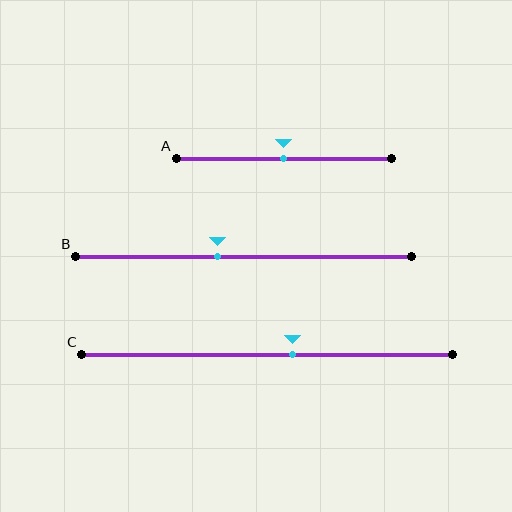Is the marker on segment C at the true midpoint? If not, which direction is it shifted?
No, the marker on segment C is shifted to the right by about 7% of the segment length.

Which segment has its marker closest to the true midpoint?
Segment A has its marker closest to the true midpoint.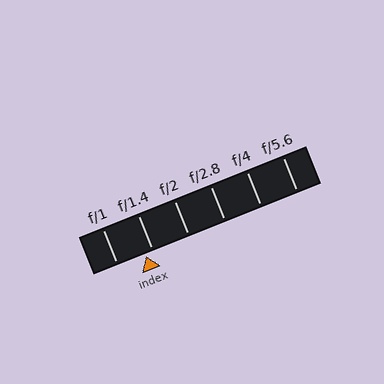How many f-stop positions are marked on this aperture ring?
There are 6 f-stop positions marked.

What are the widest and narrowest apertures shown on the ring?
The widest aperture shown is f/1 and the narrowest is f/5.6.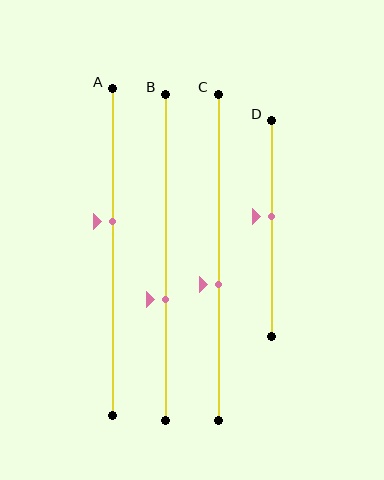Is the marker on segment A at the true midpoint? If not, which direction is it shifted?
No, the marker on segment A is shifted upward by about 9% of the segment length.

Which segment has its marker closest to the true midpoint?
Segment D has its marker closest to the true midpoint.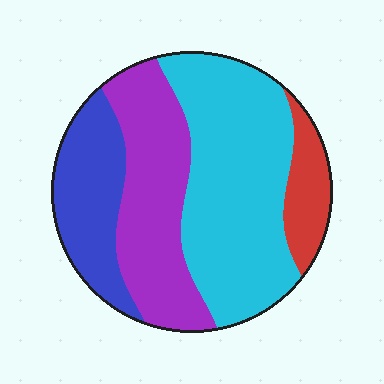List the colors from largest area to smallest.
From largest to smallest: cyan, purple, blue, red.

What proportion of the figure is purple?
Purple takes up about one quarter (1/4) of the figure.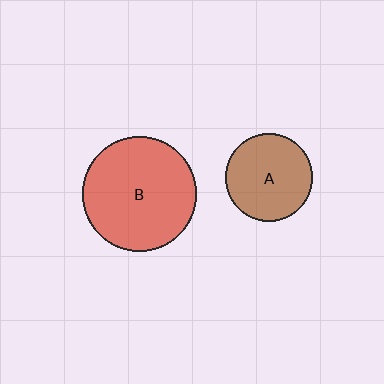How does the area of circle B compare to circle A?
Approximately 1.7 times.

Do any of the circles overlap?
No, none of the circles overlap.